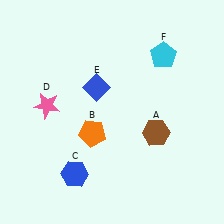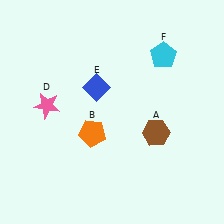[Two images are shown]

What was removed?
The blue hexagon (C) was removed in Image 2.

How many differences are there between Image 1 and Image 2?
There is 1 difference between the two images.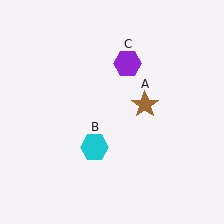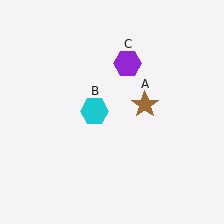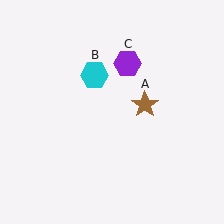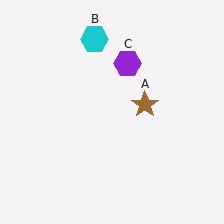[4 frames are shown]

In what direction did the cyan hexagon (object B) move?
The cyan hexagon (object B) moved up.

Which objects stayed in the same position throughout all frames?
Brown star (object A) and purple hexagon (object C) remained stationary.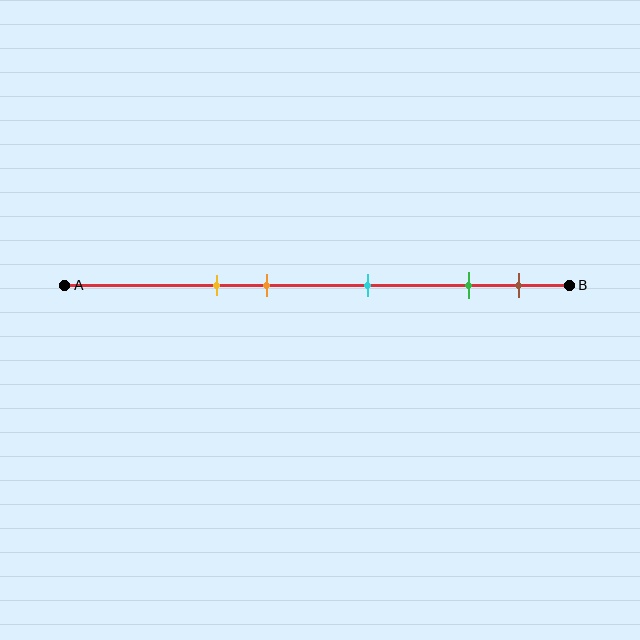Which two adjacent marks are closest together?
The green and brown marks are the closest adjacent pair.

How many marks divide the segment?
There are 5 marks dividing the segment.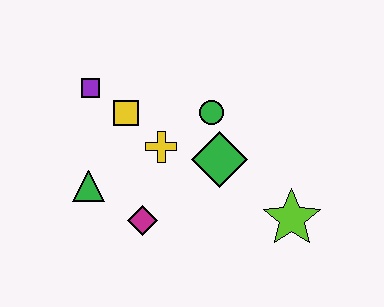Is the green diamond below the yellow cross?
Yes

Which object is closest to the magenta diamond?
The green triangle is closest to the magenta diamond.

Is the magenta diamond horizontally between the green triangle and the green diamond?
Yes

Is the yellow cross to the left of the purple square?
No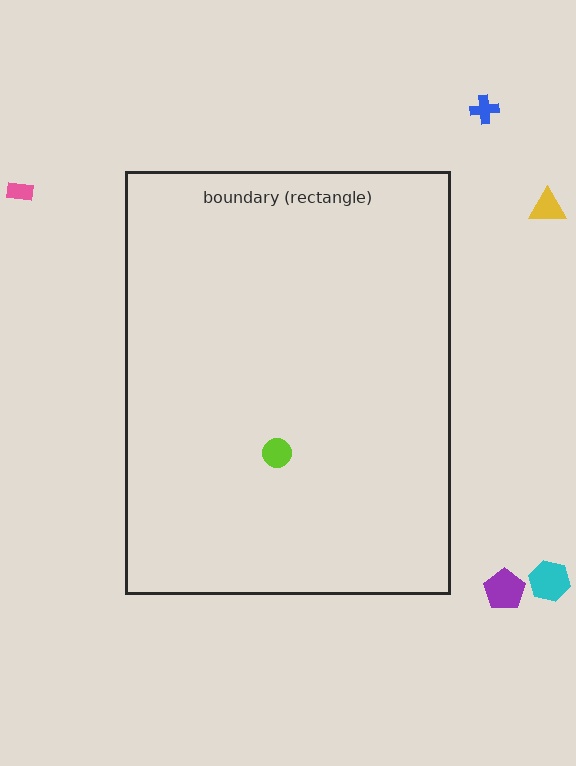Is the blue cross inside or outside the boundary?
Outside.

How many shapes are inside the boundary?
1 inside, 5 outside.